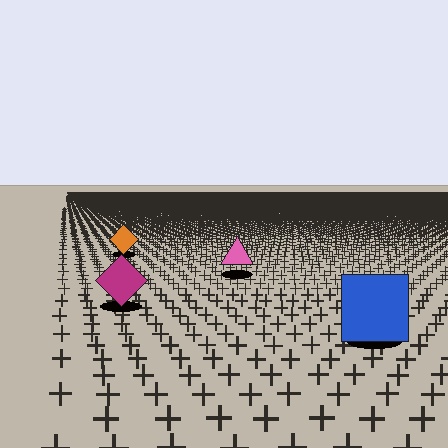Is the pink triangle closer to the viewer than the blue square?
No. The blue square is closer — you can tell from the texture gradient: the ground texture is coarser near it.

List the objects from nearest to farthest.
From nearest to farthest: the blue square, the magenta diamond, the pink triangle, the orange diamond.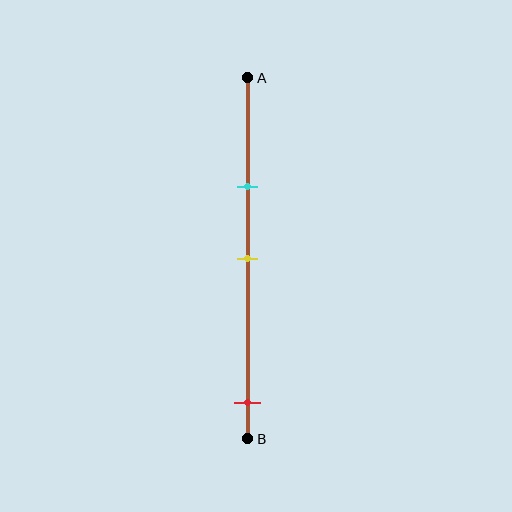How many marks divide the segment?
There are 3 marks dividing the segment.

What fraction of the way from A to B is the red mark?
The red mark is approximately 90% (0.9) of the way from A to B.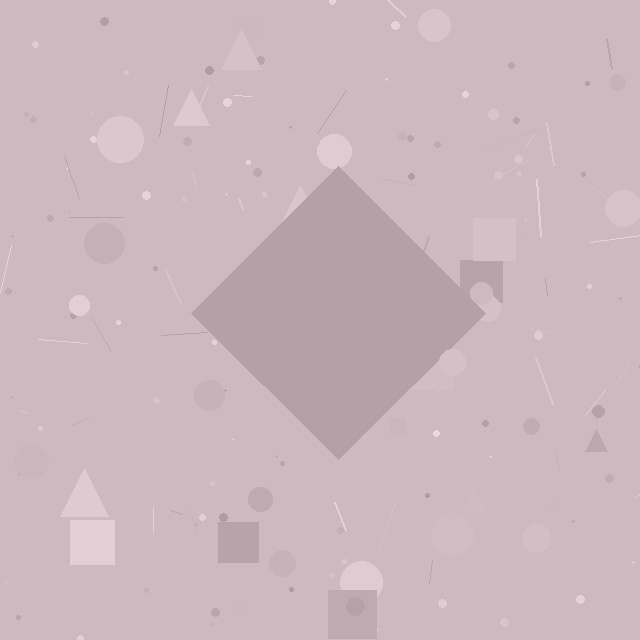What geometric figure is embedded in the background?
A diamond is embedded in the background.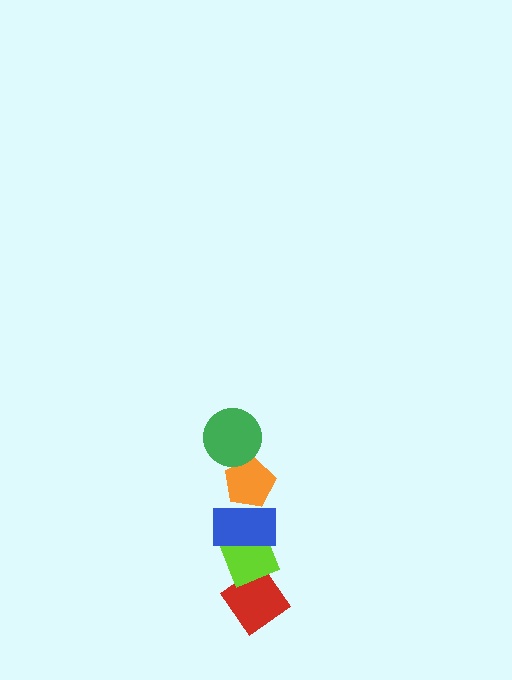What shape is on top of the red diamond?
The lime diamond is on top of the red diamond.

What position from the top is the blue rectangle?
The blue rectangle is 3rd from the top.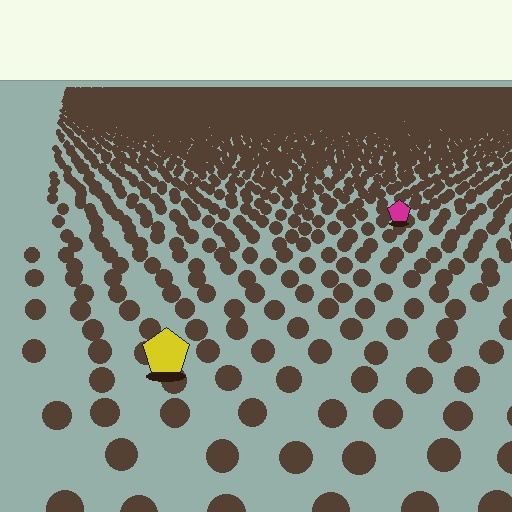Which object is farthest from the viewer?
The magenta pentagon is farthest from the viewer. It appears smaller and the ground texture around it is denser.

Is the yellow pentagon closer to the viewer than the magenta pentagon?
Yes. The yellow pentagon is closer — you can tell from the texture gradient: the ground texture is coarser near it.